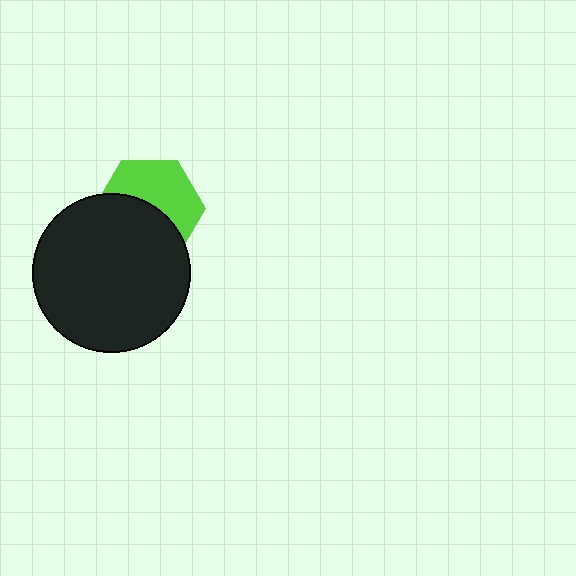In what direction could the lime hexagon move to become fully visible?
The lime hexagon could move up. That would shift it out from behind the black circle entirely.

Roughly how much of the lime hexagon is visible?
About half of it is visible (roughly 50%).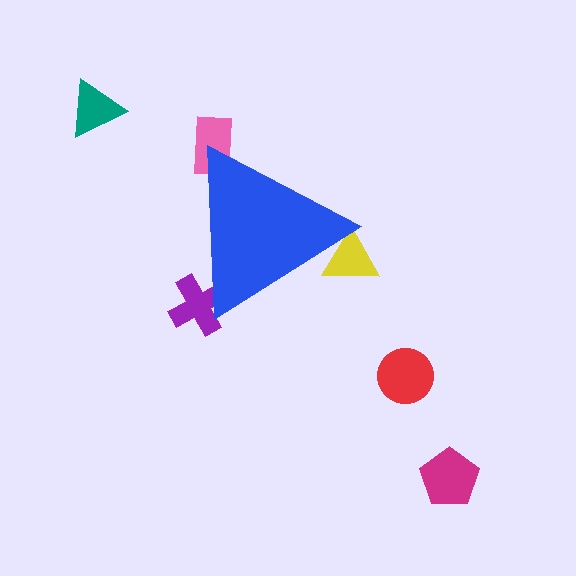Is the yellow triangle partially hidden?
Yes, the yellow triangle is partially hidden behind the blue triangle.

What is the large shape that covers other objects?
A blue triangle.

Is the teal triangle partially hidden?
No, the teal triangle is fully visible.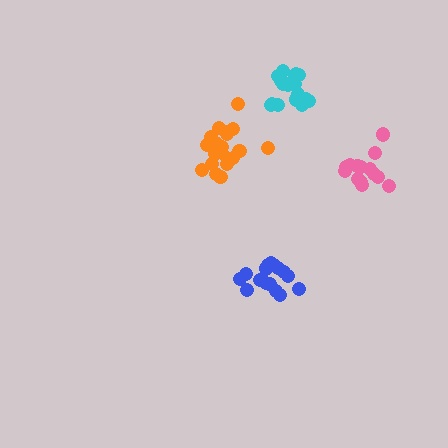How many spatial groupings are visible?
There are 4 spatial groupings.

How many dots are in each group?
Group 1: 20 dots, Group 2: 16 dots, Group 3: 19 dots, Group 4: 14 dots (69 total).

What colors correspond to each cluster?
The clusters are colored: cyan, blue, orange, pink.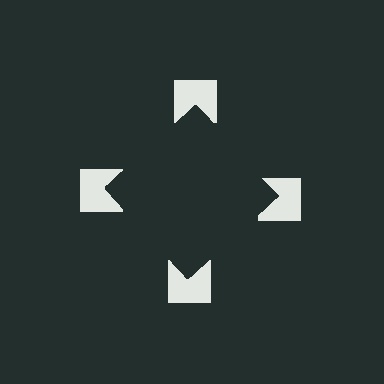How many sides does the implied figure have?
4 sides.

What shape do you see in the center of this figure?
An illusory square — its edges are inferred from the aligned wedge cuts in the notched squares, not physically drawn.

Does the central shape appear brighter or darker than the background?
It typically appears slightly darker than the background, even though no actual brightness change is drawn.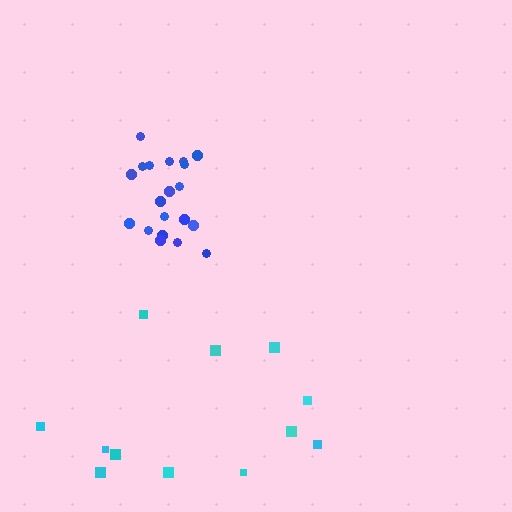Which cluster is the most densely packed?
Blue.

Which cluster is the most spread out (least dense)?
Cyan.